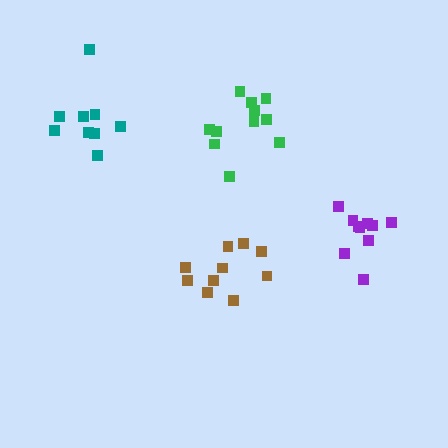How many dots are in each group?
Group 1: 10 dots, Group 2: 10 dots, Group 3: 9 dots, Group 4: 11 dots (40 total).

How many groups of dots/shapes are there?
There are 4 groups.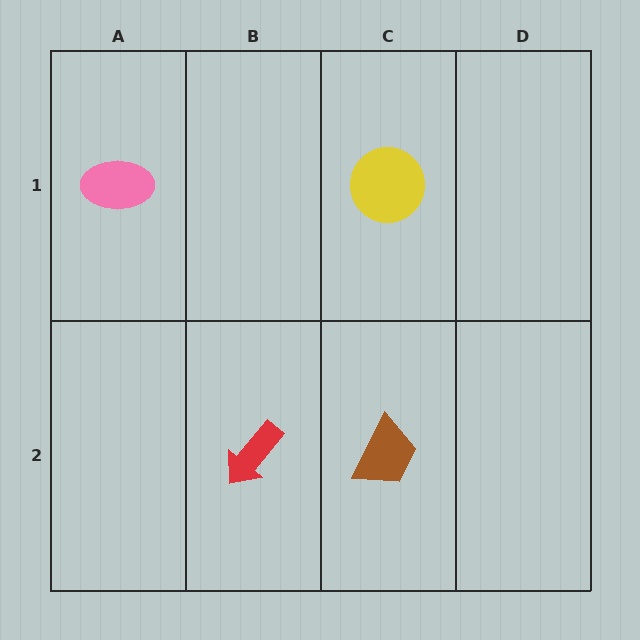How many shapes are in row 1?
2 shapes.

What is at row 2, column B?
A red arrow.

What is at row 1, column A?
A pink ellipse.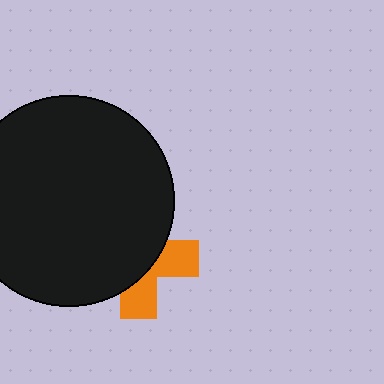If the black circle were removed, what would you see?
You would see the complete orange cross.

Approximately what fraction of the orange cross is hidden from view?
Roughly 62% of the orange cross is hidden behind the black circle.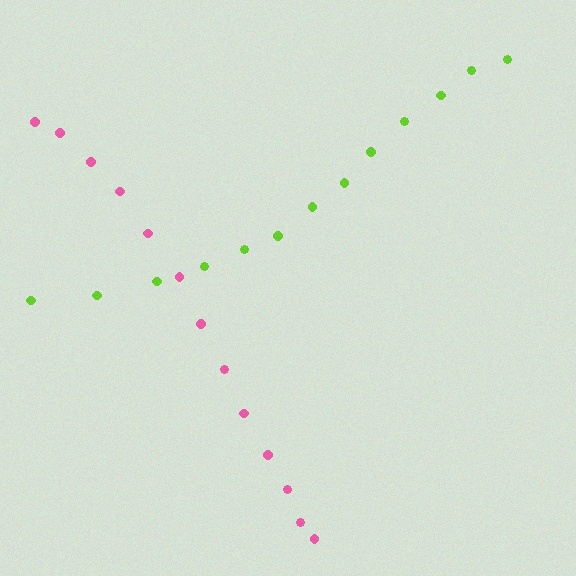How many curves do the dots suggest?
There are 2 distinct paths.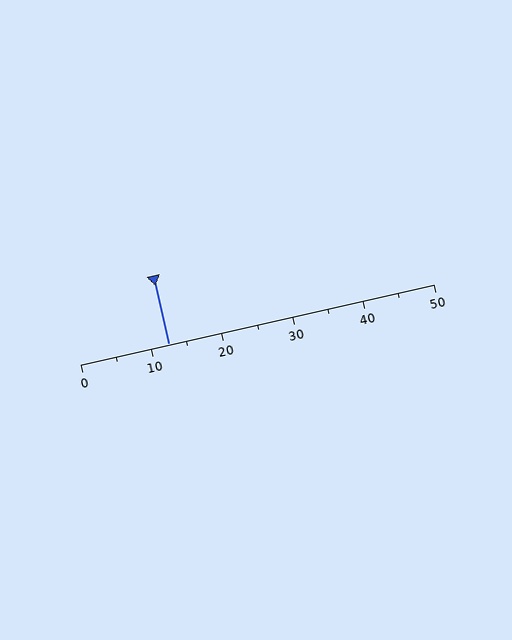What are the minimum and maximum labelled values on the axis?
The axis runs from 0 to 50.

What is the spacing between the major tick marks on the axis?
The major ticks are spaced 10 apart.